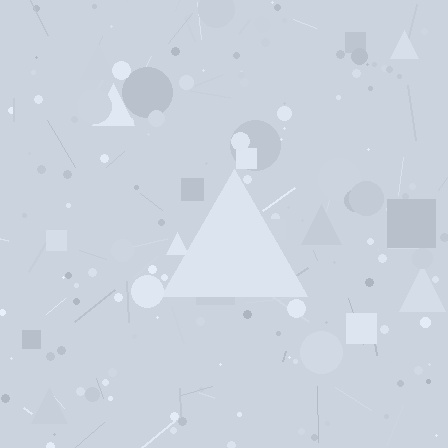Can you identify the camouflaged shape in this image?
The camouflaged shape is a triangle.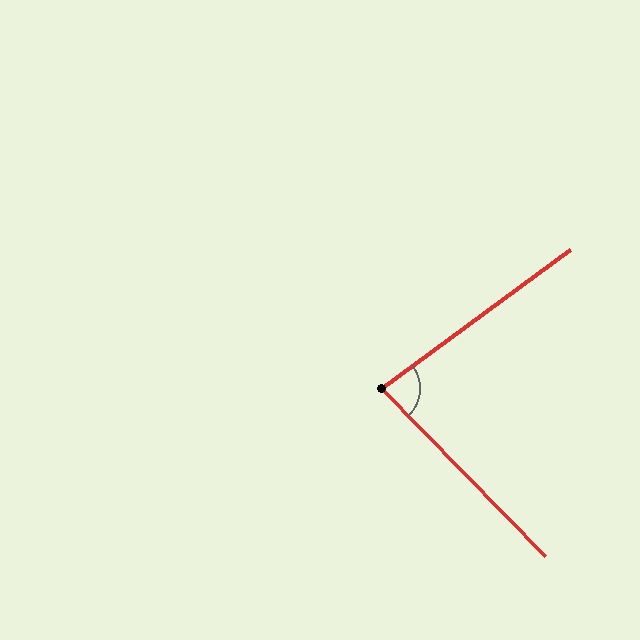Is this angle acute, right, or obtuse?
It is acute.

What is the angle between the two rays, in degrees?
Approximately 82 degrees.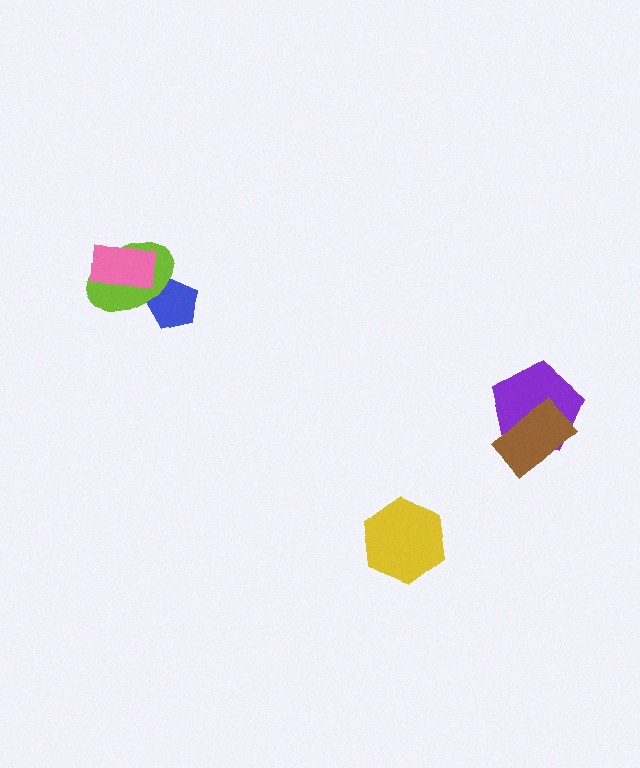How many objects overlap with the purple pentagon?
1 object overlaps with the purple pentagon.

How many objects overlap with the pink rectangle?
1 object overlaps with the pink rectangle.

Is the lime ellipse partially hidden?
Yes, it is partially covered by another shape.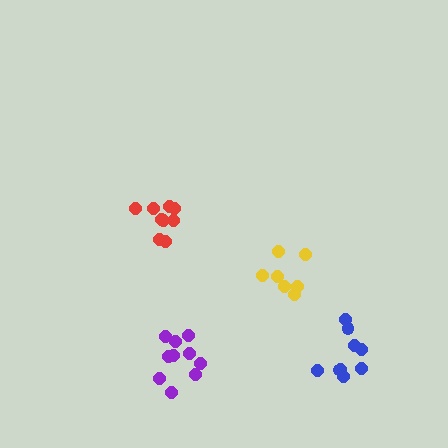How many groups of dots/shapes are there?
There are 4 groups.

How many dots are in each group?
Group 1: 9 dots, Group 2: 7 dots, Group 3: 9 dots, Group 4: 10 dots (35 total).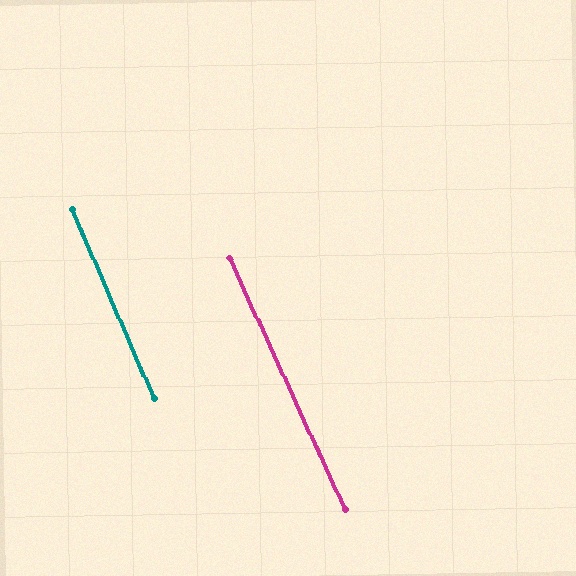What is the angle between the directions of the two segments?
Approximately 1 degree.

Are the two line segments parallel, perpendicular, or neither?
Parallel — their directions differ by only 1.1°.